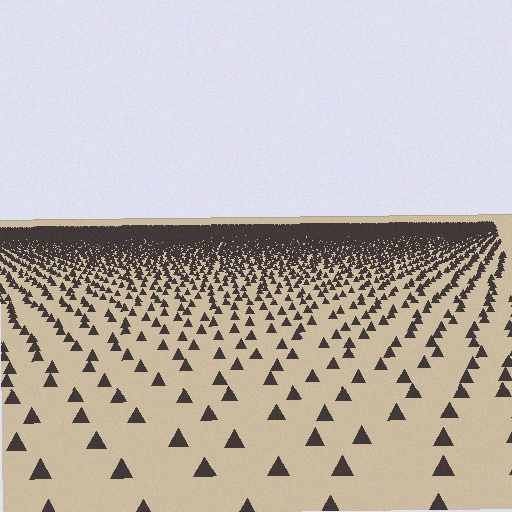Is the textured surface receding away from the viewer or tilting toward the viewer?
The surface is receding away from the viewer. Texture elements get smaller and denser toward the top.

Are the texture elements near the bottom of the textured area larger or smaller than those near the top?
Larger. Near the bottom, elements are closer to the viewer and appear at a bigger on-screen size.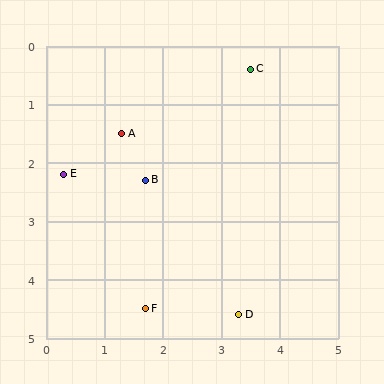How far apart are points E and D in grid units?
Points E and D are about 3.8 grid units apart.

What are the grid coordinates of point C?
Point C is at approximately (3.5, 0.4).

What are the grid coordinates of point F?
Point F is at approximately (1.7, 4.5).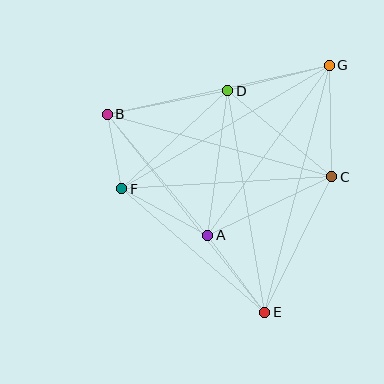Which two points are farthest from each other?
Points E and G are farthest from each other.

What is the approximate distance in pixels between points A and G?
The distance between A and G is approximately 209 pixels.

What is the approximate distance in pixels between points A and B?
The distance between A and B is approximately 157 pixels.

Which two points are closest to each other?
Points B and F are closest to each other.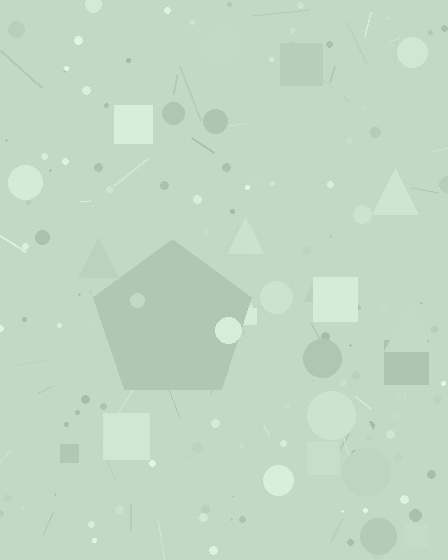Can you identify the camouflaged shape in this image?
The camouflaged shape is a pentagon.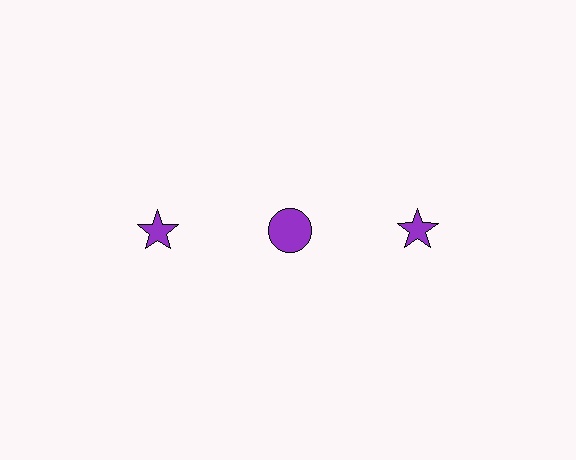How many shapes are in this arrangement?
There are 3 shapes arranged in a grid pattern.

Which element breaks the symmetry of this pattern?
The purple circle in the top row, second from left column breaks the symmetry. All other shapes are purple stars.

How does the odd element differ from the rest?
It has a different shape: circle instead of star.